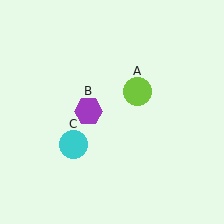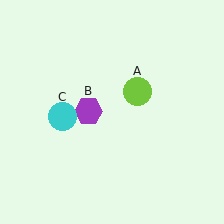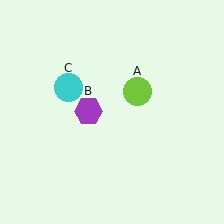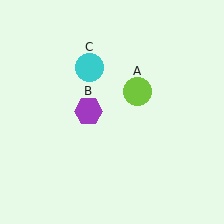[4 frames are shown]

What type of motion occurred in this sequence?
The cyan circle (object C) rotated clockwise around the center of the scene.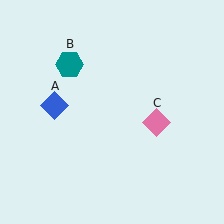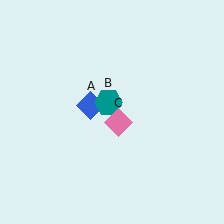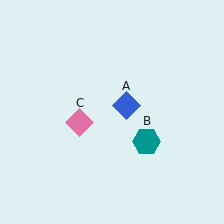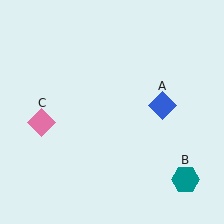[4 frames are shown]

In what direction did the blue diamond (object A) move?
The blue diamond (object A) moved right.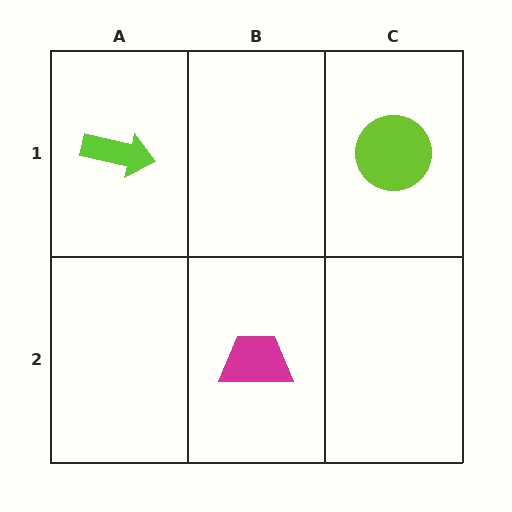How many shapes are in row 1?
2 shapes.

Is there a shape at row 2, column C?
No, that cell is empty.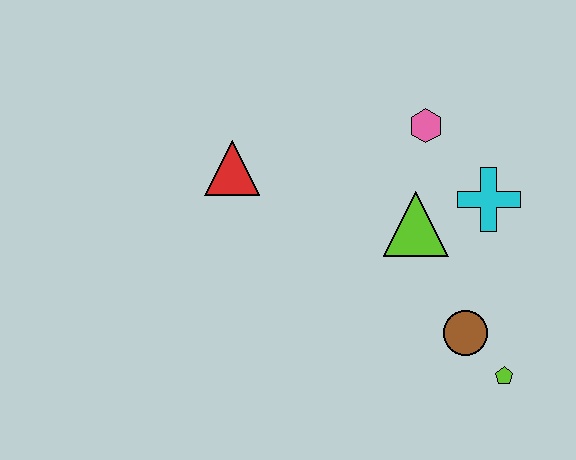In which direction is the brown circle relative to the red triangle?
The brown circle is to the right of the red triangle.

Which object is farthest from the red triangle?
The lime pentagon is farthest from the red triangle.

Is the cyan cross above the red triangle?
No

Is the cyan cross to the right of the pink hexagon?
Yes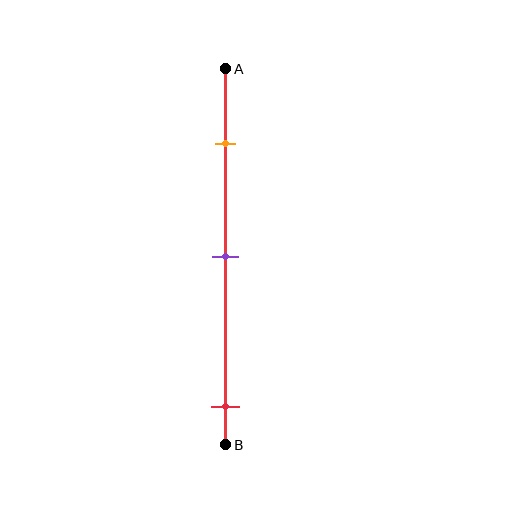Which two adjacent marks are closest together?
The orange and purple marks are the closest adjacent pair.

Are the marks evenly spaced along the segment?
No, the marks are not evenly spaced.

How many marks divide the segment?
There are 3 marks dividing the segment.